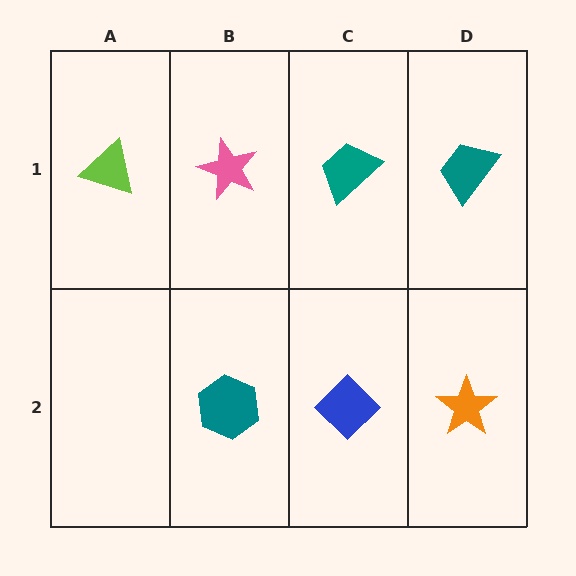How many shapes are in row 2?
3 shapes.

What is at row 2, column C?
A blue diamond.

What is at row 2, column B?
A teal hexagon.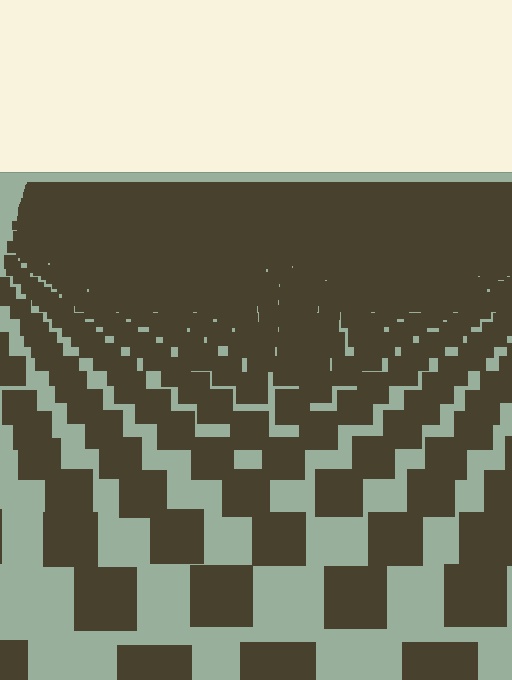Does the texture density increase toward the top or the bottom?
Density increases toward the top.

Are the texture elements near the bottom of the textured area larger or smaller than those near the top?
Larger. Near the bottom, elements are closer to the viewer and appear at a bigger on-screen size.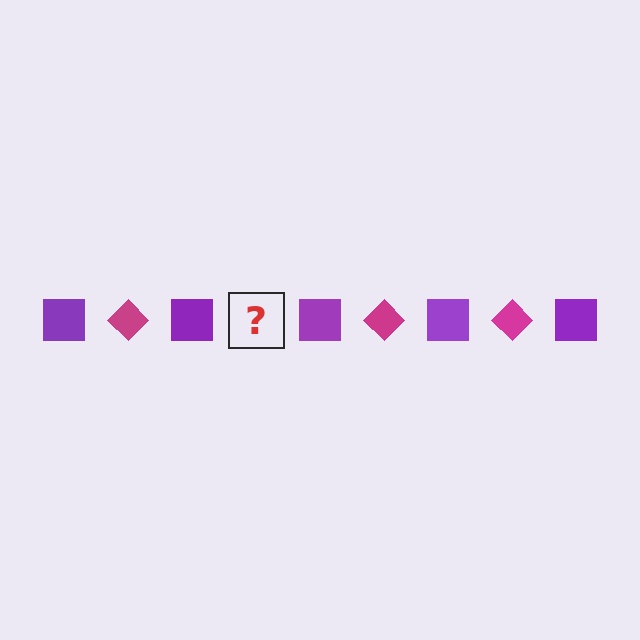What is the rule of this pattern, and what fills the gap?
The rule is that the pattern alternates between purple square and magenta diamond. The gap should be filled with a magenta diamond.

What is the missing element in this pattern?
The missing element is a magenta diamond.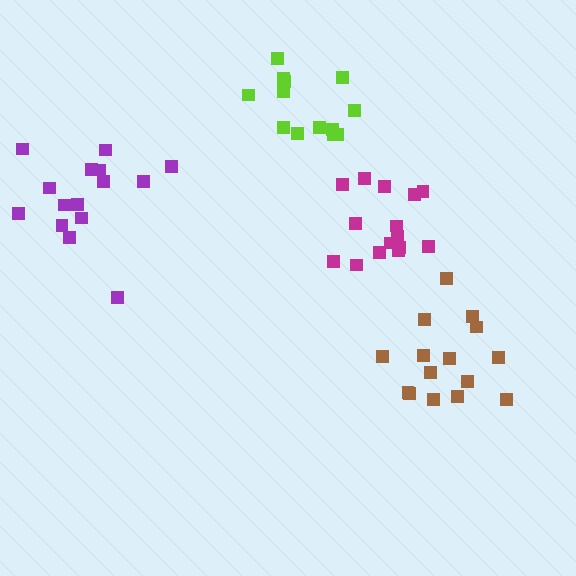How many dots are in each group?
Group 1: 15 dots, Group 2: 13 dots, Group 3: 15 dots, Group 4: 15 dots (58 total).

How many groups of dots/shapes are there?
There are 4 groups.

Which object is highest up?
The lime cluster is topmost.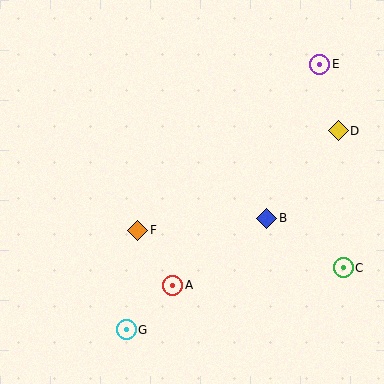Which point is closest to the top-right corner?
Point E is closest to the top-right corner.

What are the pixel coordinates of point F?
Point F is at (138, 230).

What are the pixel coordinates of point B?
Point B is at (267, 218).